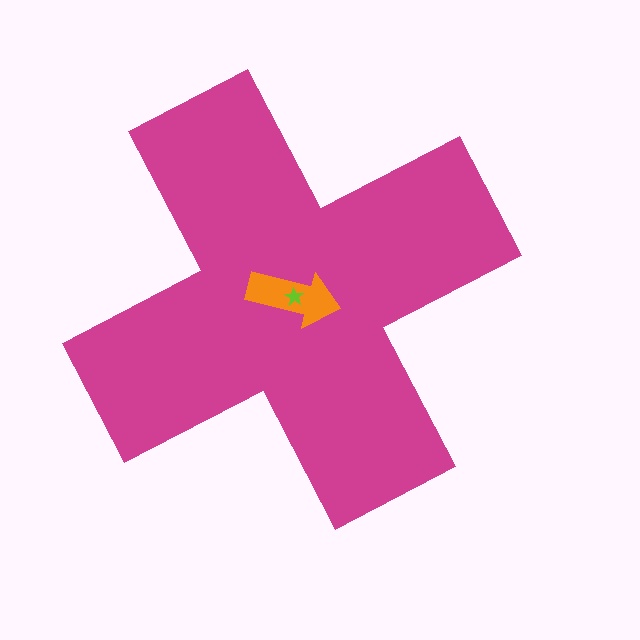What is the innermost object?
The lime star.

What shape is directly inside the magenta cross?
The orange arrow.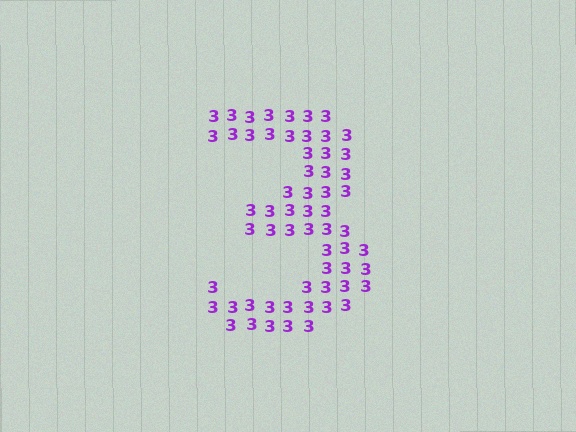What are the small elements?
The small elements are digit 3's.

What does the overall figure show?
The overall figure shows the digit 3.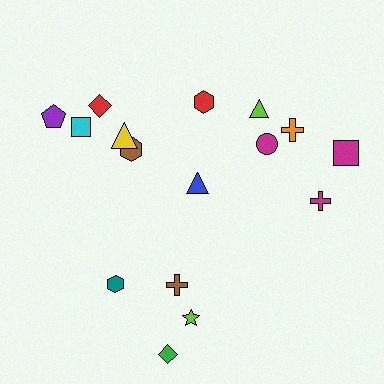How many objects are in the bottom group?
There are 4 objects.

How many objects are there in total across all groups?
There are 16 objects.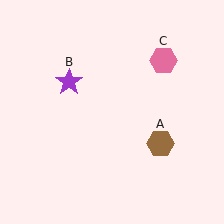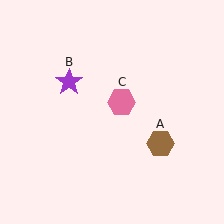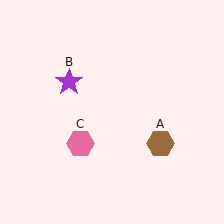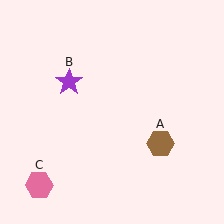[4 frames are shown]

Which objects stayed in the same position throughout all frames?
Brown hexagon (object A) and purple star (object B) remained stationary.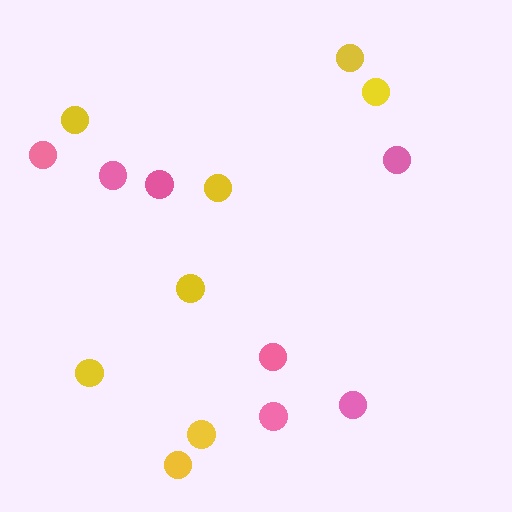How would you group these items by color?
There are 2 groups: one group of yellow circles (8) and one group of pink circles (7).